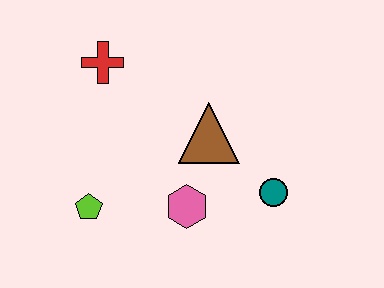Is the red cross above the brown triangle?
Yes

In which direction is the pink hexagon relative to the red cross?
The pink hexagon is below the red cross.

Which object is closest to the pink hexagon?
The brown triangle is closest to the pink hexagon.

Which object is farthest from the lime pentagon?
The teal circle is farthest from the lime pentagon.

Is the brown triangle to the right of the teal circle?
No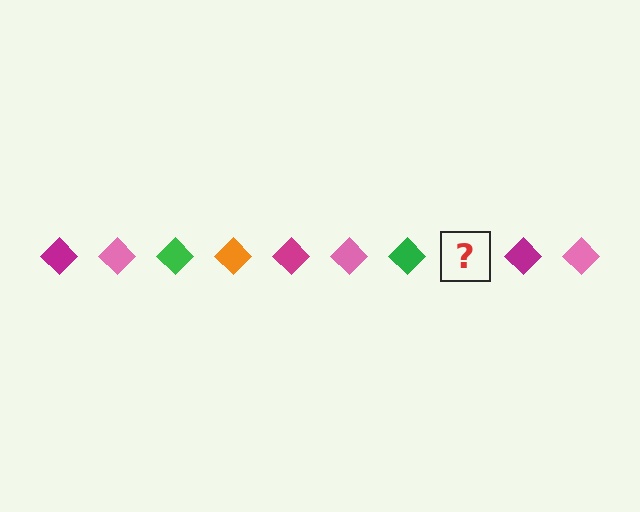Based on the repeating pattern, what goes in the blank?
The blank should be an orange diamond.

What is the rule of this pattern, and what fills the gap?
The rule is that the pattern cycles through magenta, pink, green, orange diamonds. The gap should be filled with an orange diamond.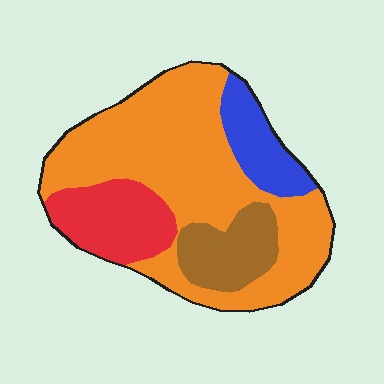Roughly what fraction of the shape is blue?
Blue takes up less than a quarter of the shape.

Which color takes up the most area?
Orange, at roughly 60%.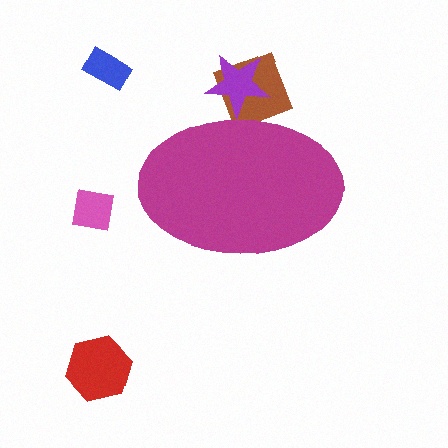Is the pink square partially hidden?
No, the pink square is fully visible.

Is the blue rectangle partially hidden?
No, the blue rectangle is fully visible.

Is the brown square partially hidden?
Yes, the brown square is partially hidden behind the magenta ellipse.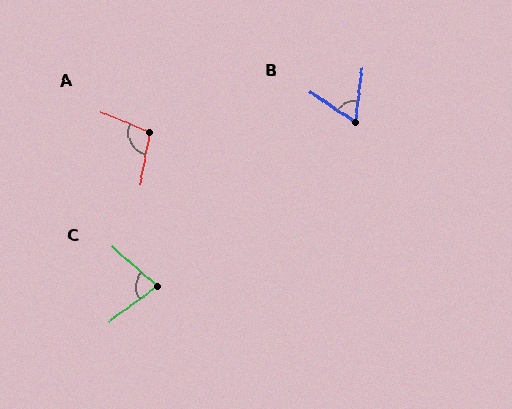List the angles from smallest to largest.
B (63°), C (78°), A (102°).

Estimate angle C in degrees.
Approximately 78 degrees.